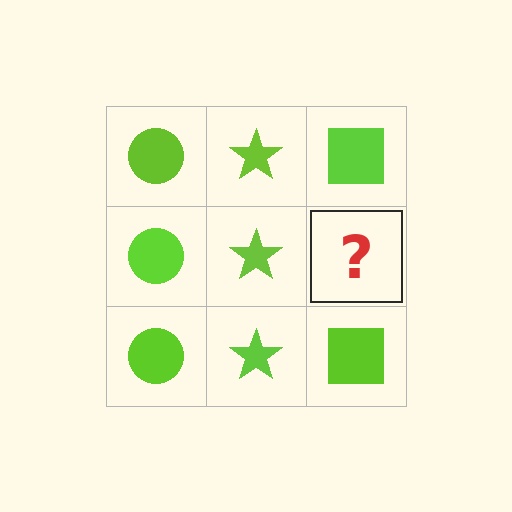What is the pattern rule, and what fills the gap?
The rule is that each column has a consistent shape. The gap should be filled with a lime square.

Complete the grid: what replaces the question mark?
The question mark should be replaced with a lime square.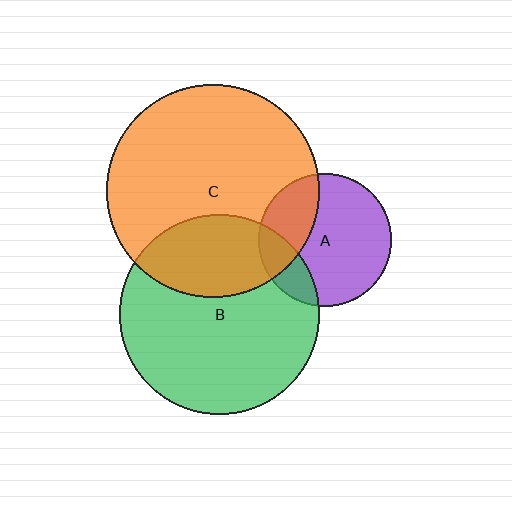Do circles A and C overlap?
Yes.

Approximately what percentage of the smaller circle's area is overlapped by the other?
Approximately 30%.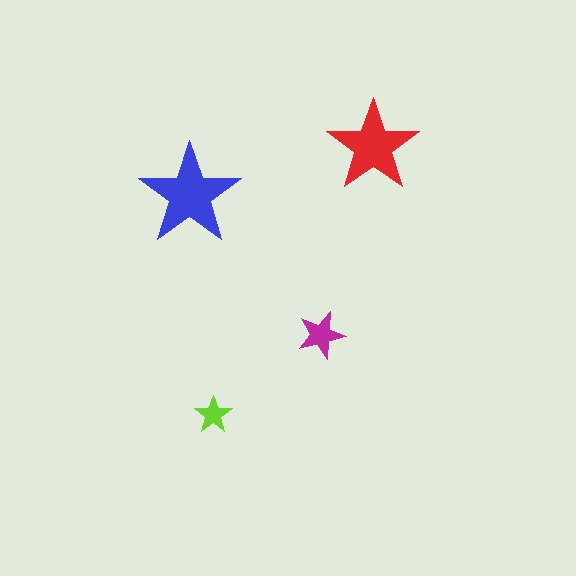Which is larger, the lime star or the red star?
The red one.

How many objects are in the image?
There are 4 objects in the image.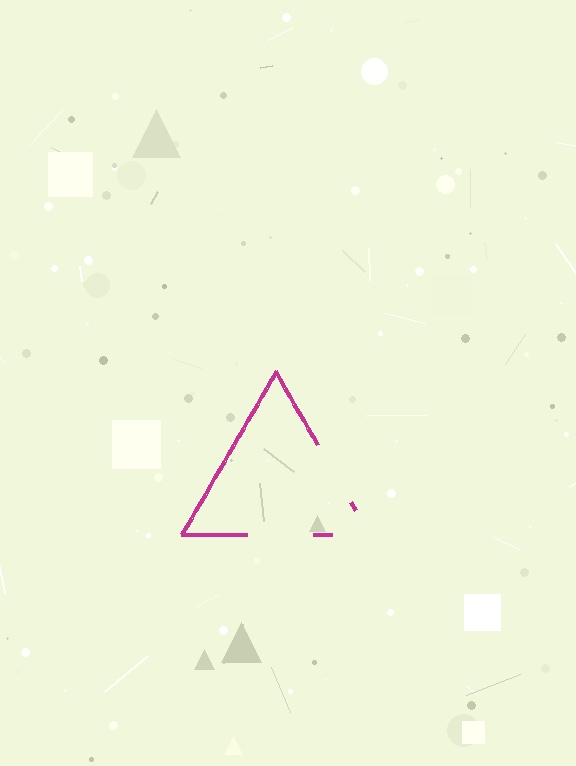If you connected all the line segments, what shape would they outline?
They would outline a triangle.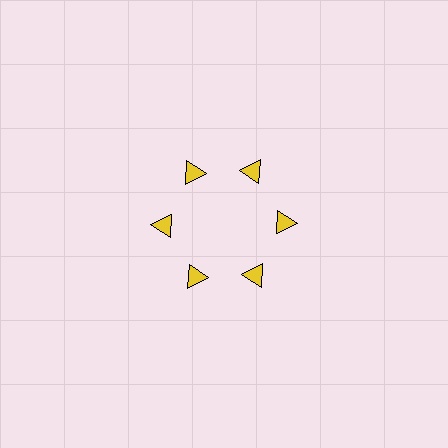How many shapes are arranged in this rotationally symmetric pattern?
There are 6 shapes, arranged in 6 groups of 1.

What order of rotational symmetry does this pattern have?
This pattern has 6-fold rotational symmetry.